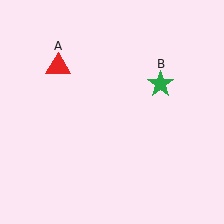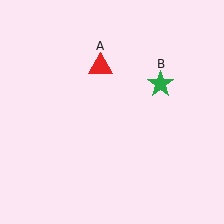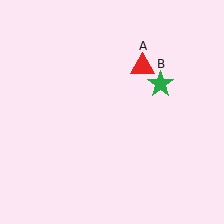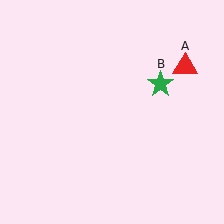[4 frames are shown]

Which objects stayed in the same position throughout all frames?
Green star (object B) remained stationary.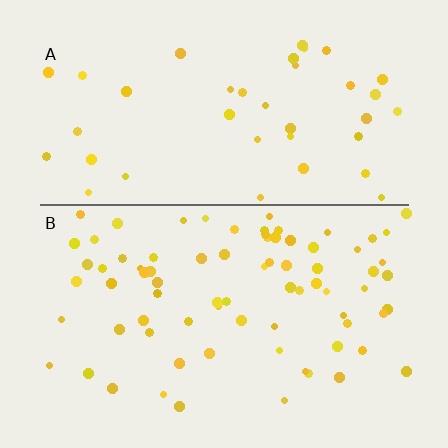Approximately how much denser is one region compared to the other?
Approximately 1.9× — region B over region A.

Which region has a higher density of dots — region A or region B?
B (the bottom).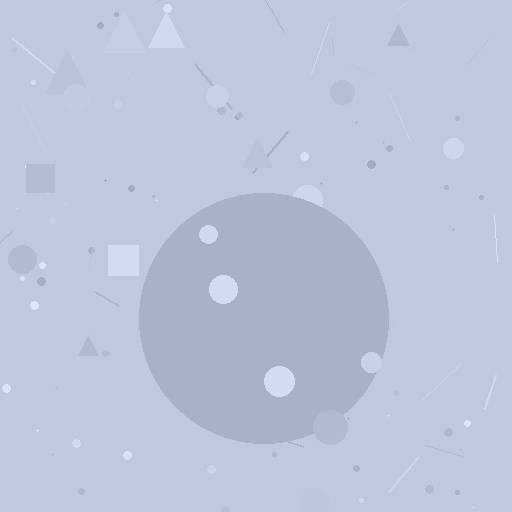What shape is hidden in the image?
A circle is hidden in the image.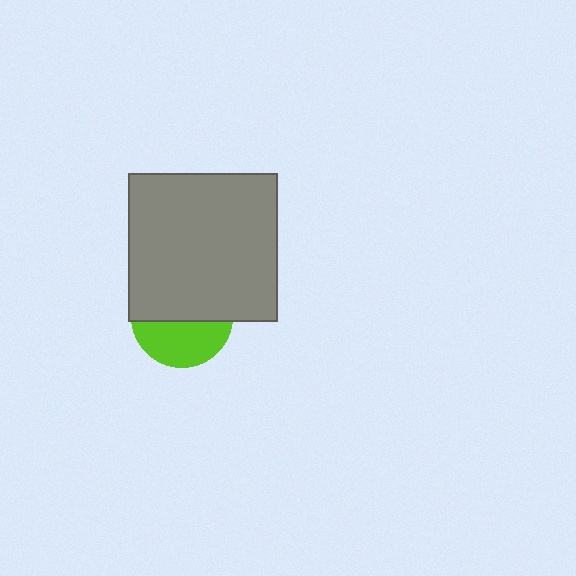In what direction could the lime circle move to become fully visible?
The lime circle could move down. That would shift it out from behind the gray square entirely.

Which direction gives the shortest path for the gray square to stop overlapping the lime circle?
Moving up gives the shortest separation.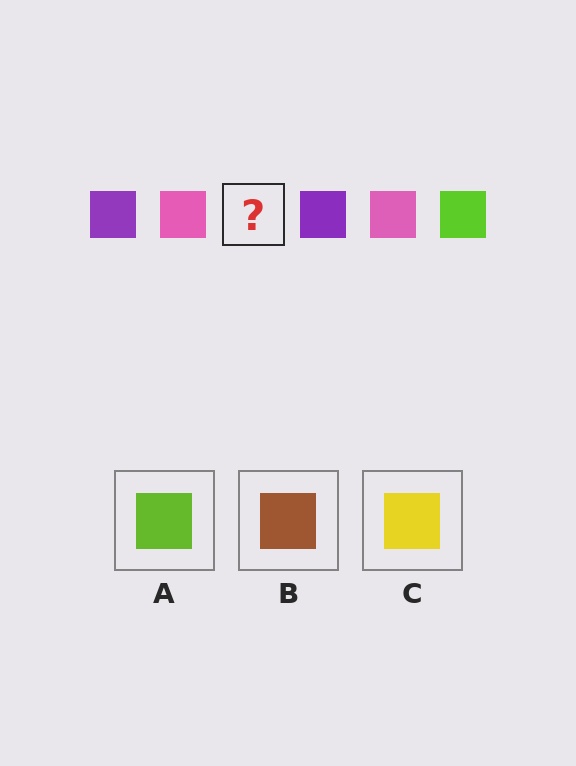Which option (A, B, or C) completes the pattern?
A.